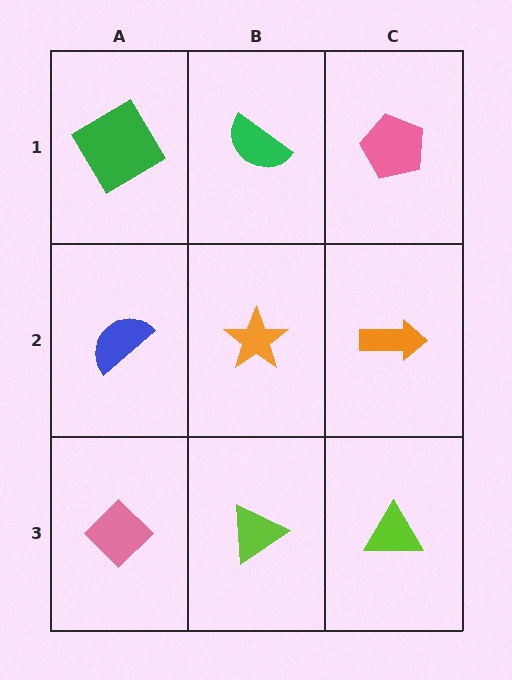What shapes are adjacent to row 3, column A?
A blue semicircle (row 2, column A), a lime triangle (row 3, column B).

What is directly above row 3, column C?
An orange arrow.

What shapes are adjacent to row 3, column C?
An orange arrow (row 2, column C), a lime triangle (row 3, column B).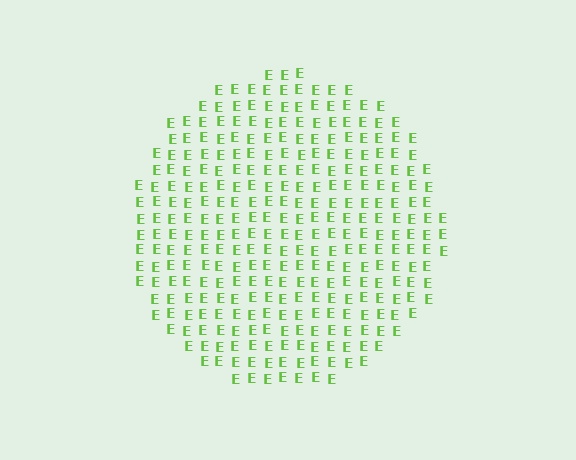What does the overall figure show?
The overall figure shows a circle.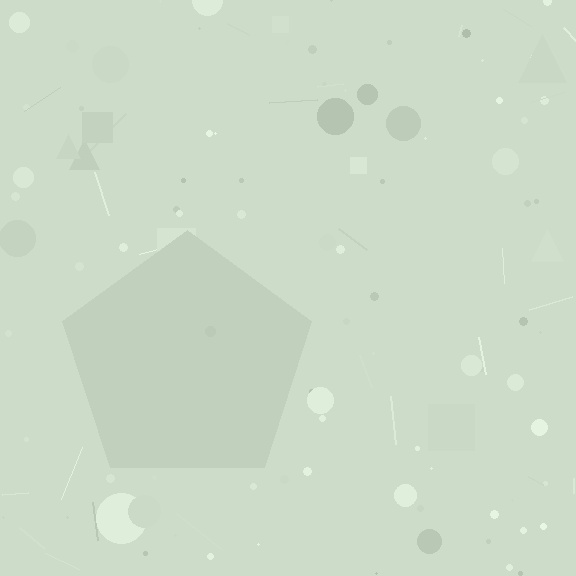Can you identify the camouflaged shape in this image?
The camouflaged shape is a pentagon.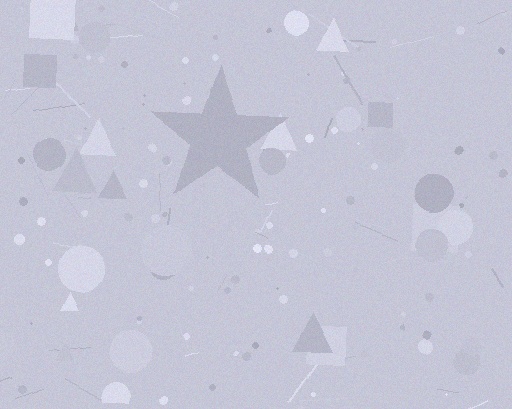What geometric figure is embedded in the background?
A star is embedded in the background.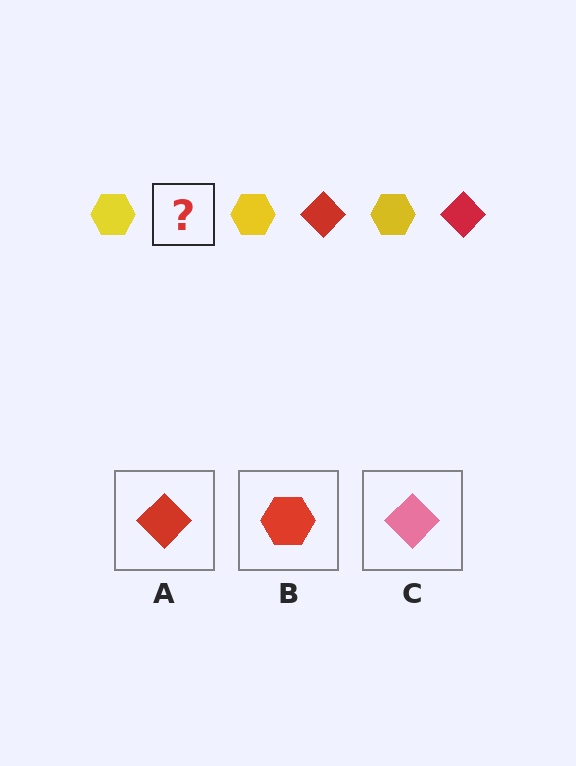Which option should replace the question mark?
Option A.